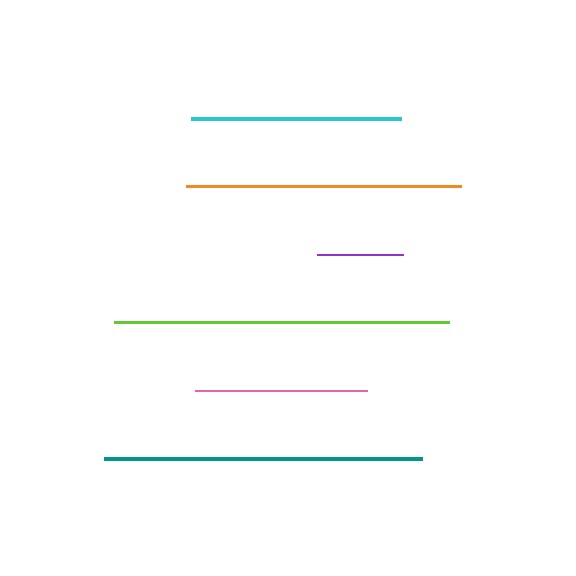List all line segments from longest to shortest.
From longest to shortest: lime, teal, orange, cyan, pink, purple.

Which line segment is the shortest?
The purple line is the shortest at approximately 86 pixels.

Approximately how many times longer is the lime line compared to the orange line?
The lime line is approximately 1.2 times the length of the orange line.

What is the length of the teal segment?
The teal segment is approximately 318 pixels long.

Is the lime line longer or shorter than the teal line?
The lime line is longer than the teal line.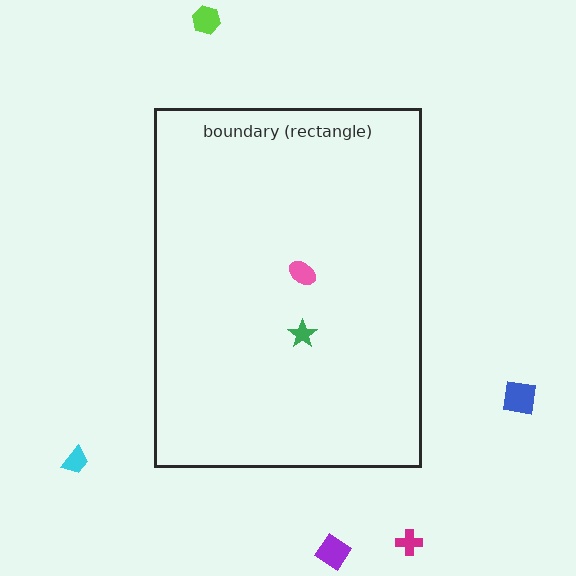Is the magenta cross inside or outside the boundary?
Outside.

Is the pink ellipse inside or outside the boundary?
Inside.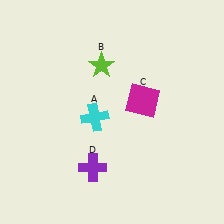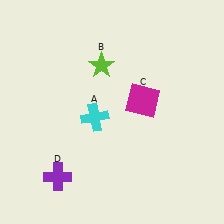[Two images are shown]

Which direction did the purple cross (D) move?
The purple cross (D) moved left.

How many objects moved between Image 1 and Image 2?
1 object moved between the two images.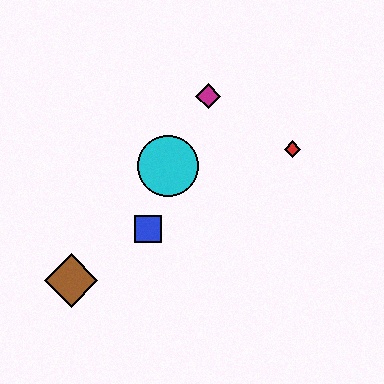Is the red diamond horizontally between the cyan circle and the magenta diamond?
No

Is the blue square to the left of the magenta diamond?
Yes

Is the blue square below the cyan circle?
Yes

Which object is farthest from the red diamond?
The brown diamond is farthest from the red diamond.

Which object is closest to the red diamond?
The magenta diamond is closest to the red diamond.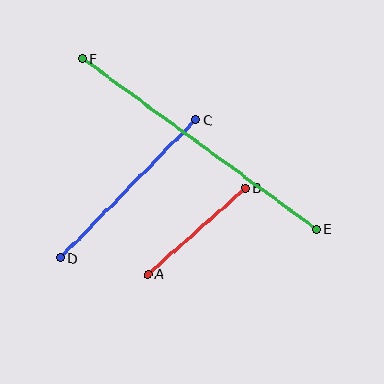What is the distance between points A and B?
The distance is approximately 130 pixels.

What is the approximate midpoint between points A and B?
The midpoint is at approximately (197, 231) pixels.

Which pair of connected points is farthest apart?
Points E and F are farthest apart.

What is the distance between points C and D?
The distance is approximately 194 pixels.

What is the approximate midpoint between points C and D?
The midpoint is at approximately (128, 189) pixels.